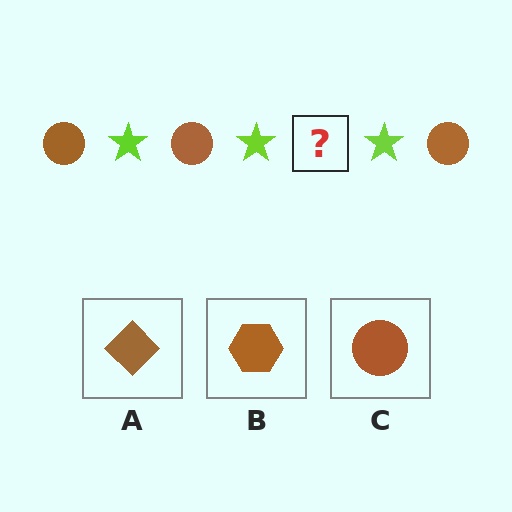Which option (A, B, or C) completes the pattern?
C.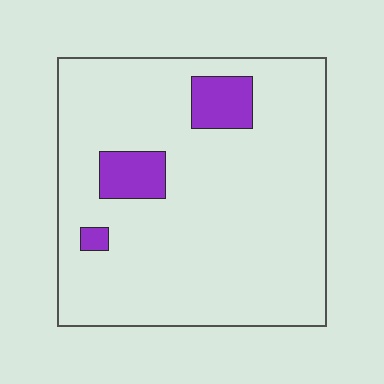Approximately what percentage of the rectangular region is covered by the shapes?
Approximately 10%.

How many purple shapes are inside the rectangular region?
3.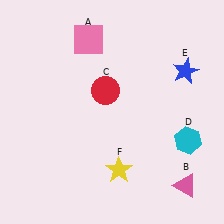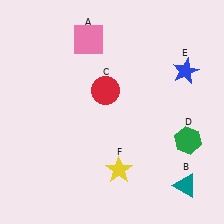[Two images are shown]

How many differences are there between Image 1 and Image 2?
There are 2 differences between the two images.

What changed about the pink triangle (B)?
In Image 1, B is pink. In Image 2, it changed to teal.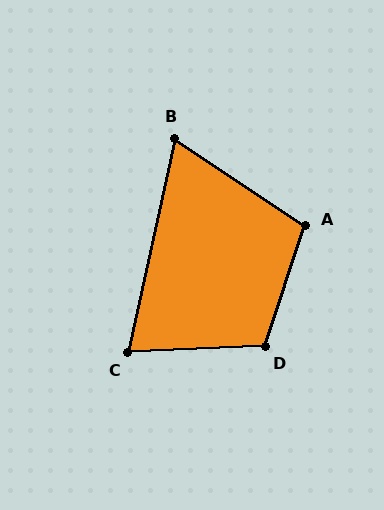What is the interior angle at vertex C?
Approximately 75 degrees (acute).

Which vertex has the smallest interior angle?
B, at approximately 69 degrees.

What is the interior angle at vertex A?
Approximately 105 degrees (obtuse).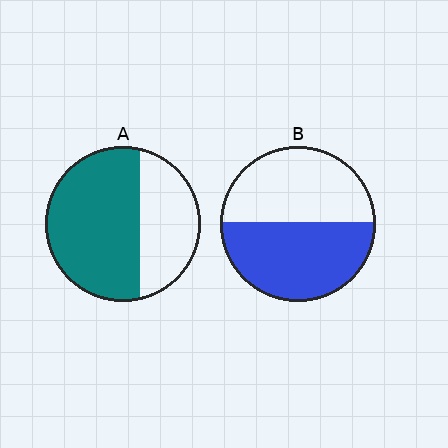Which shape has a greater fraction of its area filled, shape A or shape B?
Shape A.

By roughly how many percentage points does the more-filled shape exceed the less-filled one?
By roughly 10 percentage points (A over B).